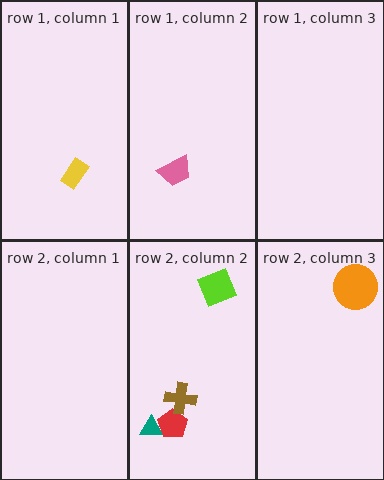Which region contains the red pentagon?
The row 2, column 2 region.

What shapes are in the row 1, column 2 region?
The pink trapezoid.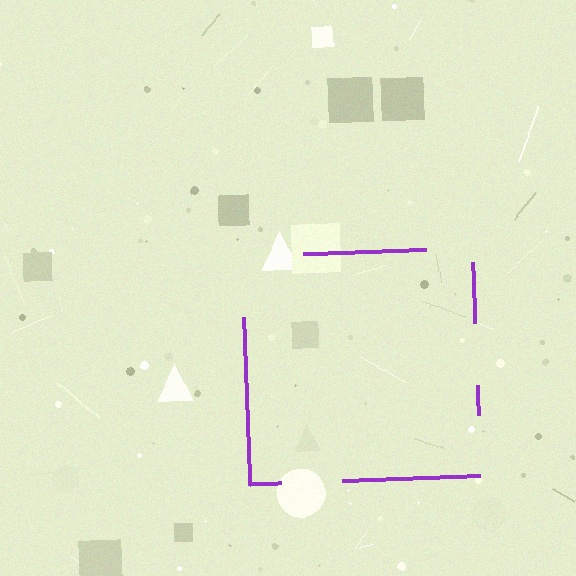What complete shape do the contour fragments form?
The contour fragments form a square.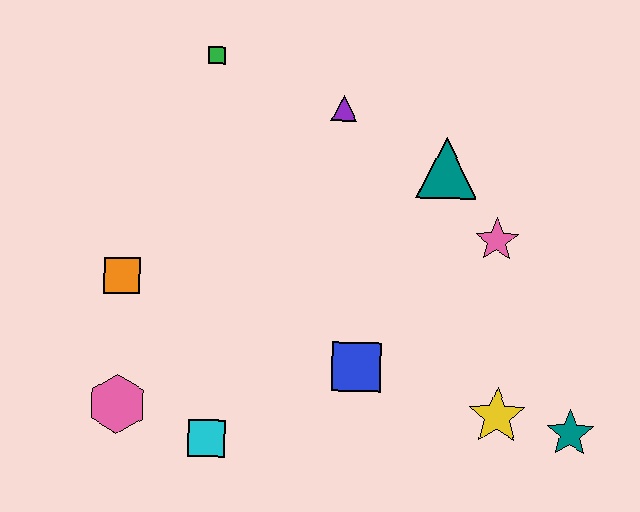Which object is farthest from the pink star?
The pink hexagon is farthest from the pink star.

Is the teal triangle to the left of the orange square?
No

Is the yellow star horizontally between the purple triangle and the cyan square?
No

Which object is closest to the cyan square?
The pink hexagon is closest to the cyan square.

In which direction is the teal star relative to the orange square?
The teal star is to the right of the orange square.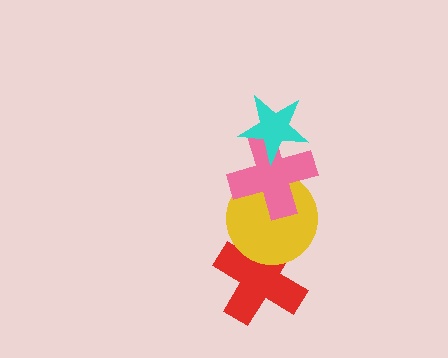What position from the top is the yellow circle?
The yellow circle is 3rd from the top.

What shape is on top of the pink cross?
The cyan star is on top of the pink cross.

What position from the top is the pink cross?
The pink cross is 2nd from the top.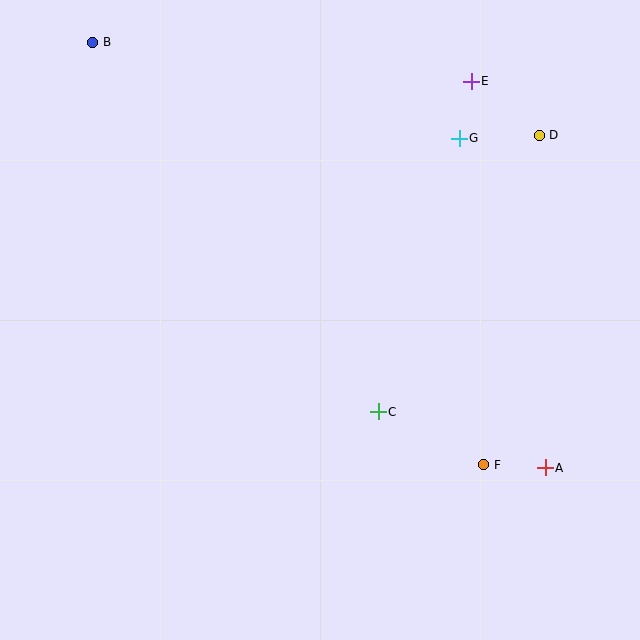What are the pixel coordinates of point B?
Point B is at (93, 42).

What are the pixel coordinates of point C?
Point C is at (378, 412).